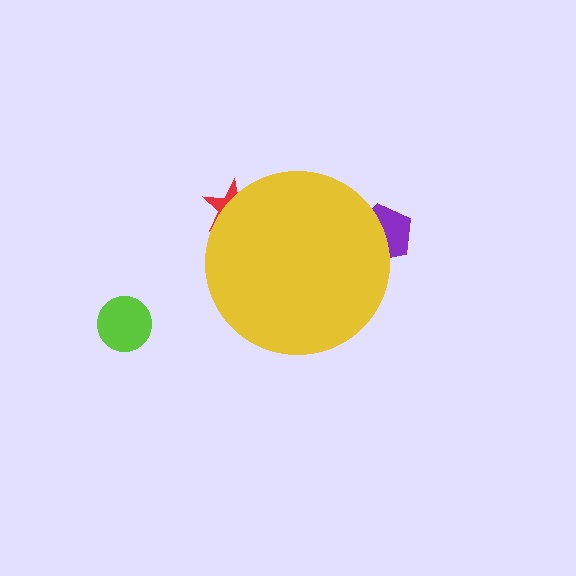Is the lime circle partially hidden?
No, the lime circle is fully visible.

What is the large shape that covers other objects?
A yellow circle.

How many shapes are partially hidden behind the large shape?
2 shapes are partially hidden.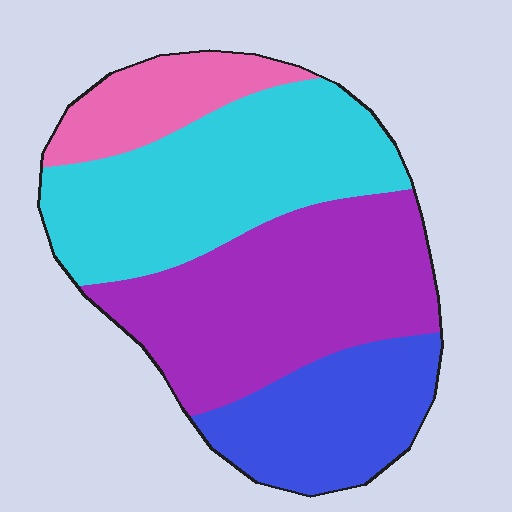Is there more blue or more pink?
Blue.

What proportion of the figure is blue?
Blue covers roughly 20% of the figure.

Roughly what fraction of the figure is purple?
Purple covers about 35% of the figure.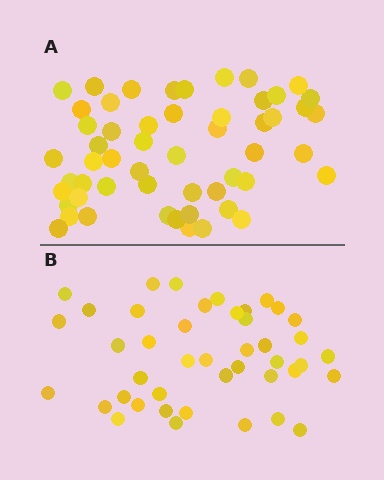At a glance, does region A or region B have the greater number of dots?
Region A (the top region) has more dots.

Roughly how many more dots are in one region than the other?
Region A has roughly 12 or so more dots than region B.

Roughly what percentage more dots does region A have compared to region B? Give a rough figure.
About 25% more.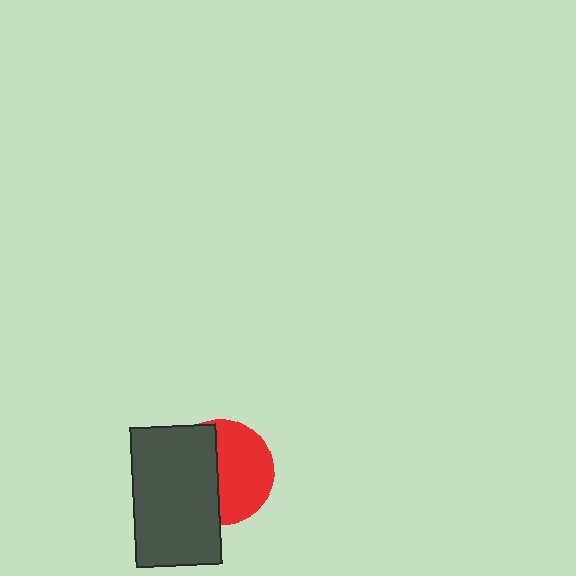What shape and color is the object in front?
The object in front is a dark gray rectangle.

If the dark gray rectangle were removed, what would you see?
You would see the complete red circle.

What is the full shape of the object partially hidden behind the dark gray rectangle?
The partially hidden object is a red circle.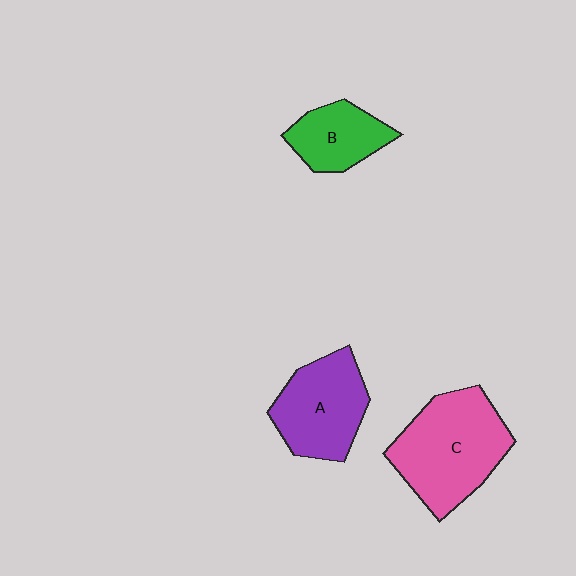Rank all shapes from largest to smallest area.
From largest to smallest: C (pink), A (purple), B (green).